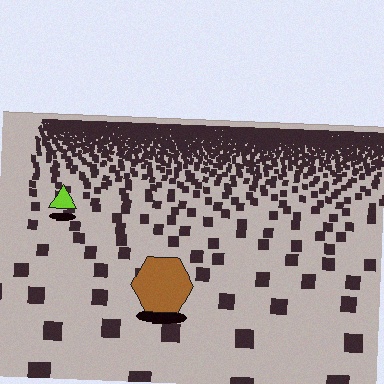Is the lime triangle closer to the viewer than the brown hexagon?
No. The brown hexagon is closer — you can tell from the texture gradient: the ground texture is coarser near it.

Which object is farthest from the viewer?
The lime triangle is farthest from the viewer. It appears smaller and the ground texture around it is denser.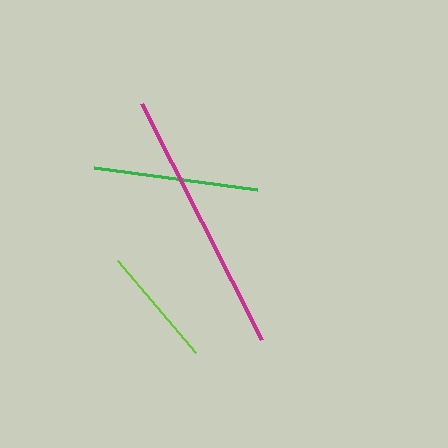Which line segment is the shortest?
The lime line is the shortest at approximately 120 pixels.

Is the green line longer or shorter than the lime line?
The green line is longer than the lime line.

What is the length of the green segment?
The green segment is approximately 164 pixels long.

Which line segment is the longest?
The magenta line is the longest at approximately 265 pixels.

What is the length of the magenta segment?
The magenta segment is approximately 265 pixels long.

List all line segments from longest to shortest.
From longest to shortest: magenta, green, lime.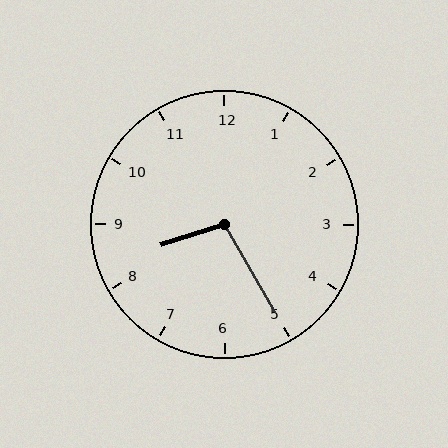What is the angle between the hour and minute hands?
Approximately 102 degrees.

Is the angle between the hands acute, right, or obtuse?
It is obtuse.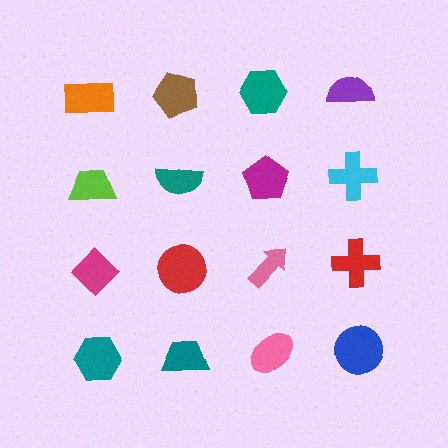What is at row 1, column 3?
A teal hexagon.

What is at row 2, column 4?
A cyan cross.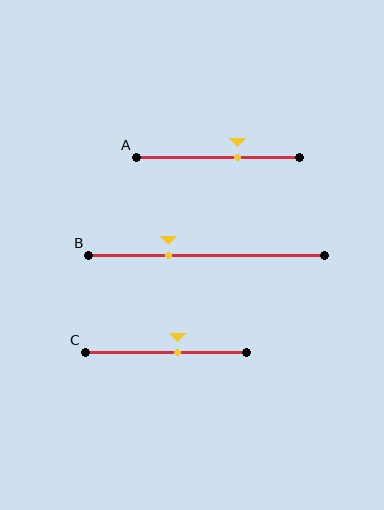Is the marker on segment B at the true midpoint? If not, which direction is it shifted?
No, the marker on segment B is shifted to the left by about 16% of the segment length.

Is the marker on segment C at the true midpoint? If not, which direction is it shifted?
No, the marker on segment C is shifted to the right by about 7% of the segment length.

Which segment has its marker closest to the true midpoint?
Segment C has its marker closest to the true midpoint.